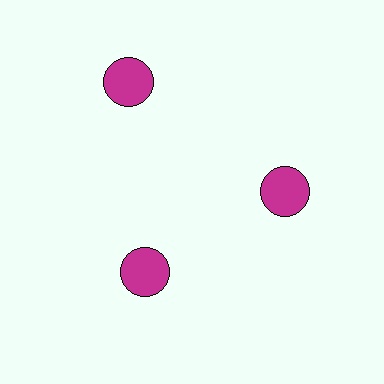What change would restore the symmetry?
The symmetry would be restored by moving it inward, back onto the ring so that all 3 circles sit at equal angles and equal distance from the center.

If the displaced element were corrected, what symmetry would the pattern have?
It would have 3-fold rotational symmetry — the pattern would map onto itself every 120 degrees.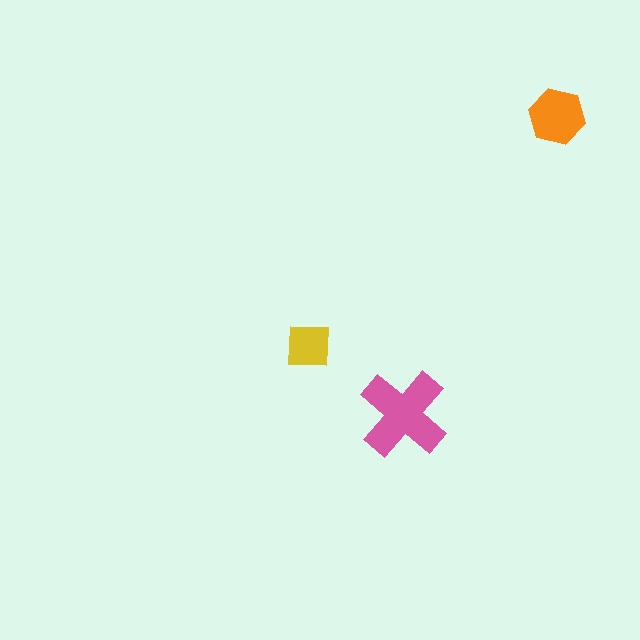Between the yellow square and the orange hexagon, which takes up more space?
The orange hexagon.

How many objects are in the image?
There are 3 objects in the image.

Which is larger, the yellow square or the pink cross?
The pink cross.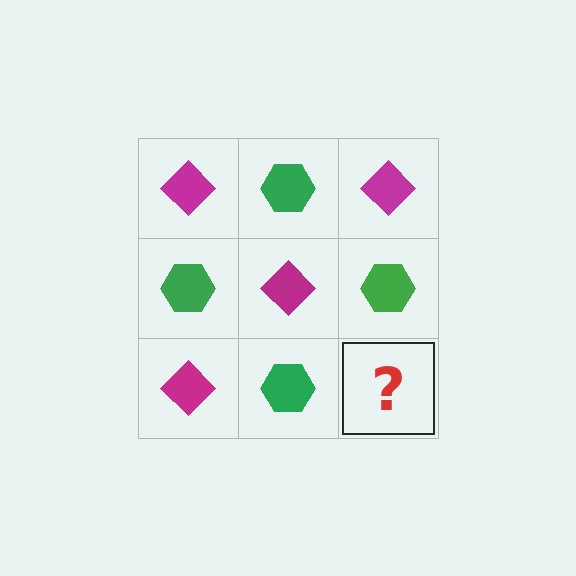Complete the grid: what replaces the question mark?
The question mark should be replaced with a magenta diamond.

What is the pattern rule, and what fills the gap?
The rule is that it alternates magenta diamond and green hexagon in a checkerboard pattern. The gap should be filled with a magenta diamond.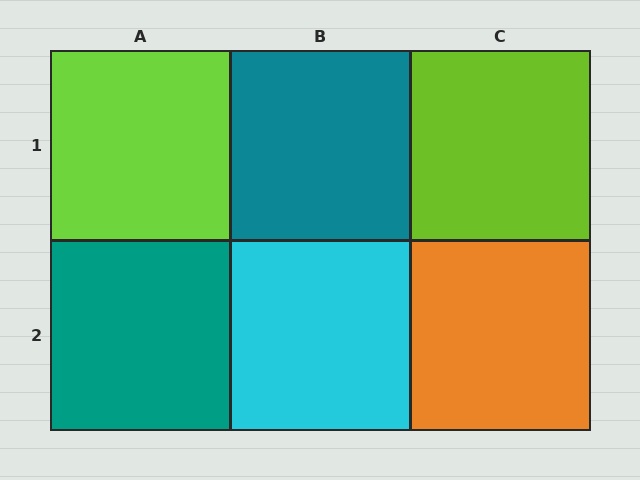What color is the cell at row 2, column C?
Orange.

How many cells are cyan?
1 cell is cyan.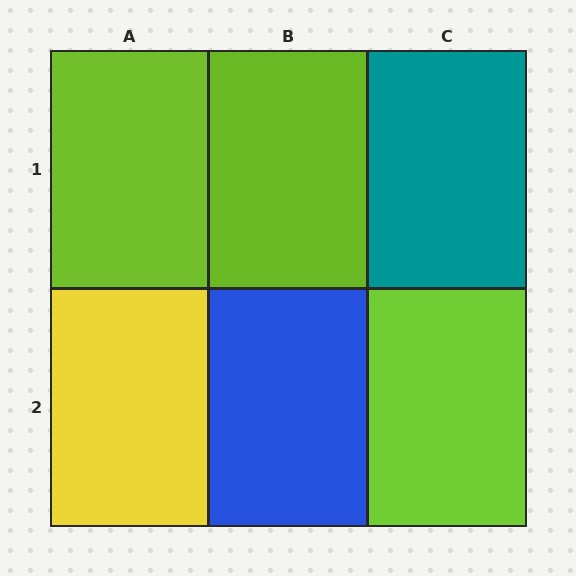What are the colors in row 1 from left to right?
Lime, lime, teal.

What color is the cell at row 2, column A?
Yellow.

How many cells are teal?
1 cell is teal.